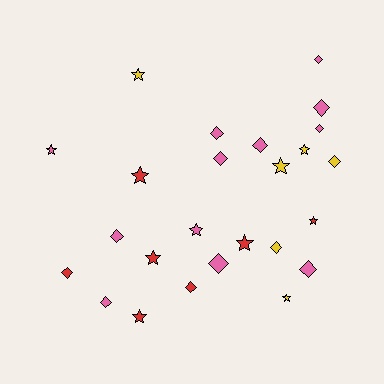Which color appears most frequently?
Pink, with 12 objects.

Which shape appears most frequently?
Diamond, with 14 objects.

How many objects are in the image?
There are 25 objects.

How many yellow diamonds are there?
There are 2 yellow diamonds.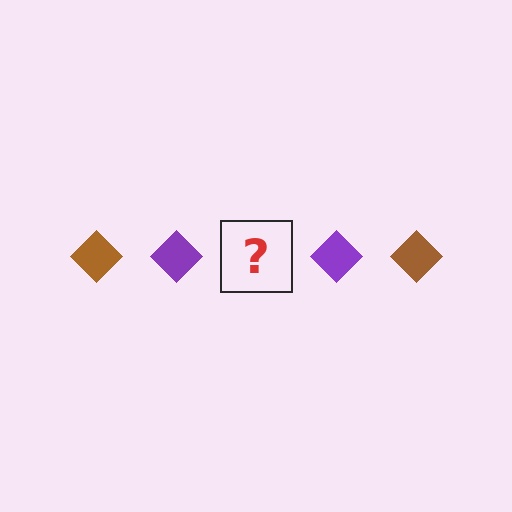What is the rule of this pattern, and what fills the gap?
The rule is that the pattern cycles through brown, purple diamonds. The gap should be filled with a brown diamond.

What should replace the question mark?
The question mark should be replaced with a brown diamond.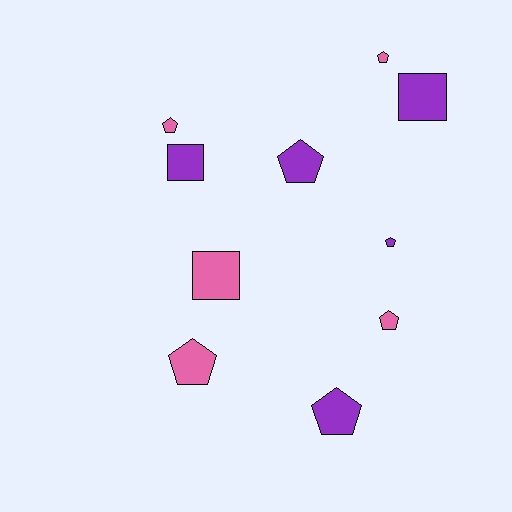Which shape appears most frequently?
Pentagon, with 7 objects.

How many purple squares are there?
There are 2 purple squares.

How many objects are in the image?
There are 10 objects.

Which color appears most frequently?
Purple, with 5 objects.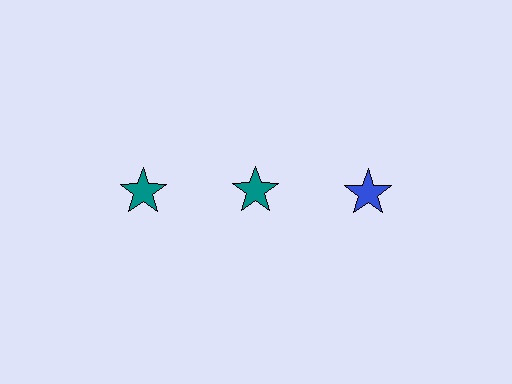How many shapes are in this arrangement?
There are 3 shapes arranged in a grid pattern.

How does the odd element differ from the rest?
It has a different color: blue instead of teal.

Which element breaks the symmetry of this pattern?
The blue star in the top row, center column breaks the symmetry. All other shapes are teal stars.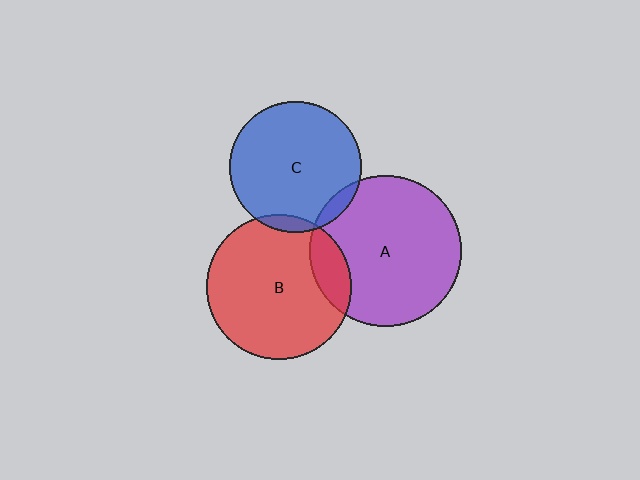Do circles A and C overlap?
Yes.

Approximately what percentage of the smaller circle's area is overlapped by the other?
Approximately 5%.